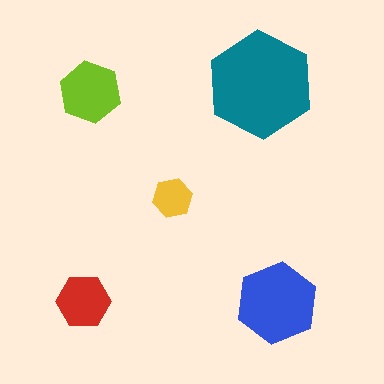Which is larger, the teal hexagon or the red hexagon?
The teal one.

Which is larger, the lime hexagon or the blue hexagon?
The blue one.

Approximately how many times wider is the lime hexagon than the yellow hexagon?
About 1.5 times wider.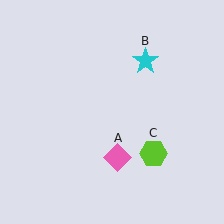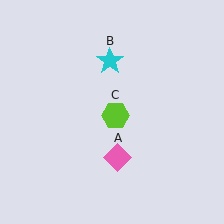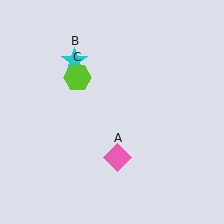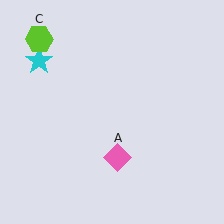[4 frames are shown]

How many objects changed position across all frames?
2 objects changed position: cyan star (object B), lime hexagon (object C).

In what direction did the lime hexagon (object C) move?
The lime hexagon (object C) moved up and to the left.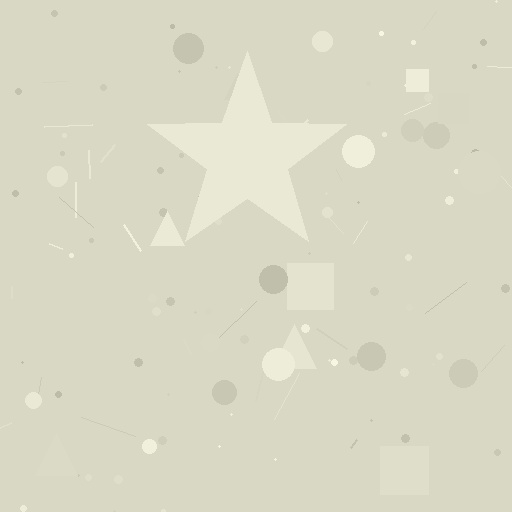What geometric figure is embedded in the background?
A star is embedded in the background.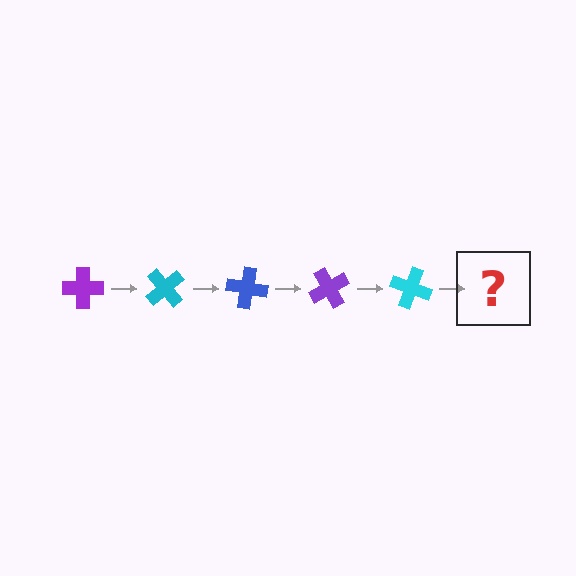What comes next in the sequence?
The next element should be a blue cross, rotated 250 degrees from the start.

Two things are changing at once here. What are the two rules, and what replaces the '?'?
The two rules are that it rotates 50 degrees each step and the color cycles through purple, cyan, and blue. The '?' should be a blue cross, rotated 250 degrees from the start.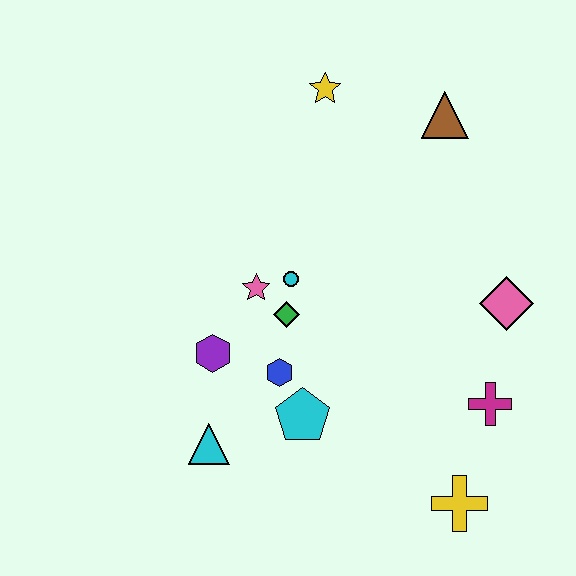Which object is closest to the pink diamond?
The magenta cross is closest to the pink diamond.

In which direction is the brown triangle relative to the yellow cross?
The brown triangle is above the yellow cross.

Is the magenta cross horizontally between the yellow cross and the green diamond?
No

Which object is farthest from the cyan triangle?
The brown triangle is farthest from the cyan triangle.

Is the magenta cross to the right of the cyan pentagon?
Yes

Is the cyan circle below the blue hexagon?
No